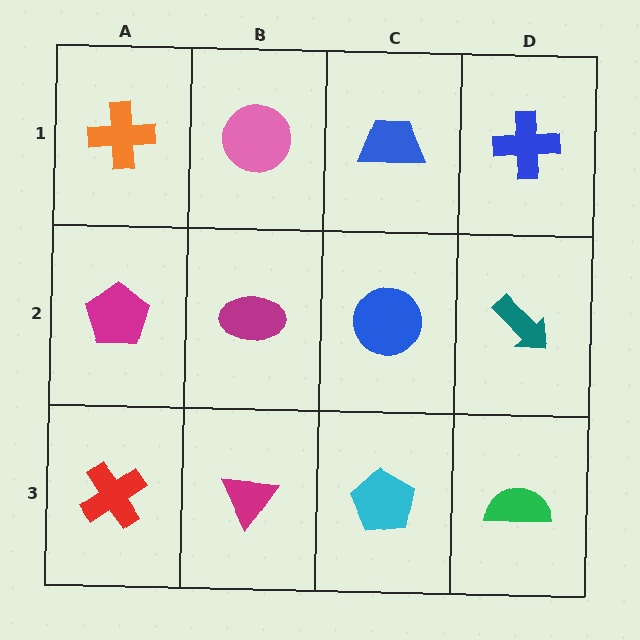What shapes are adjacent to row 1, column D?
A teal arrow (row 2, column D), a blue trapezoid (row 1, column C).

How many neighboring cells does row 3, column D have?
2.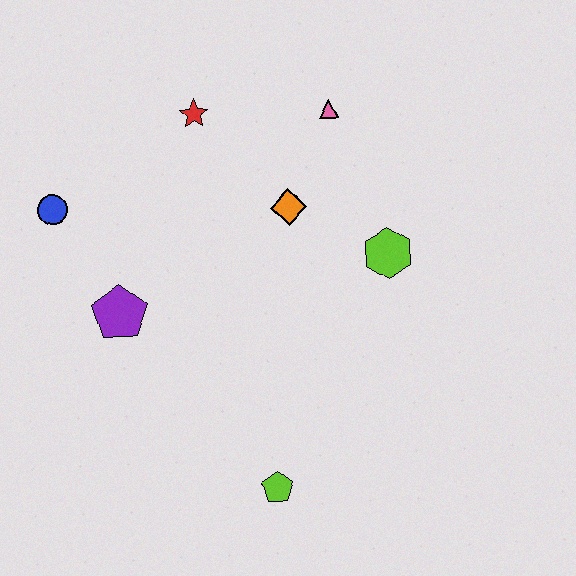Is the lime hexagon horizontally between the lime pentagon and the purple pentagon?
No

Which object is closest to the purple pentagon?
The blue circle is closest to the purple pentagon.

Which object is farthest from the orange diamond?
The lime pentagon is farthest from the orange diamond.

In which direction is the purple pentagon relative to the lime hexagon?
The purple pentagon is to the left of the lime hexagon.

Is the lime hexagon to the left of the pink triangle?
No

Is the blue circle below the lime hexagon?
No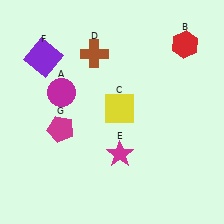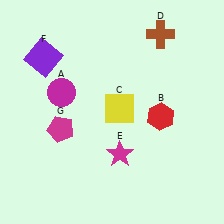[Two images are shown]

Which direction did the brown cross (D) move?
The brown cross (D) moved right.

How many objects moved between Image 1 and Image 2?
2 objects moved between the two images.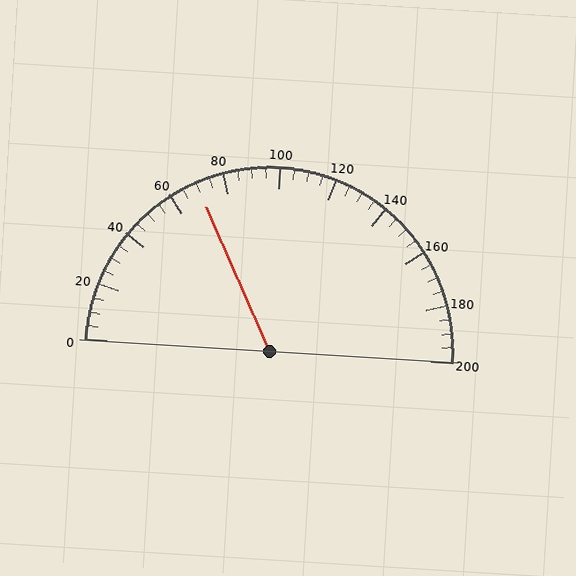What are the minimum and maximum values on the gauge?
The gauge ranges from 0 to 200.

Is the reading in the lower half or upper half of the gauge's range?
The reading is in the lower half of the range (0 to 200).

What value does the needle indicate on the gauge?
The needle indicates approximately 70.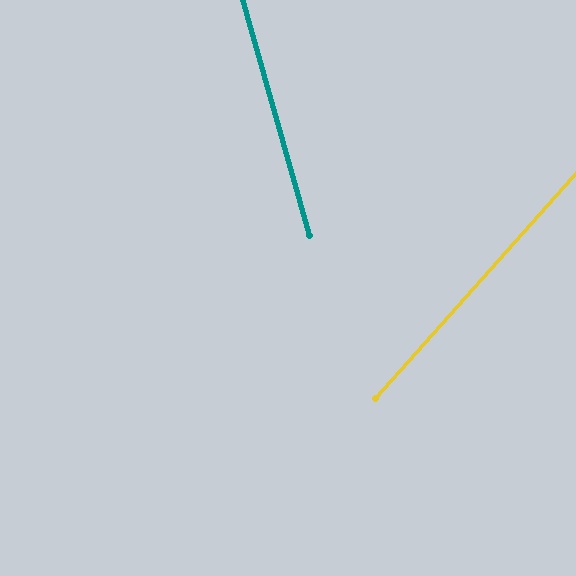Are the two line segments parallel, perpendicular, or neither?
Neither parallel nor perpendicular — they differ by about 58°.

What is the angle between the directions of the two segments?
Approximately 58 degrees.